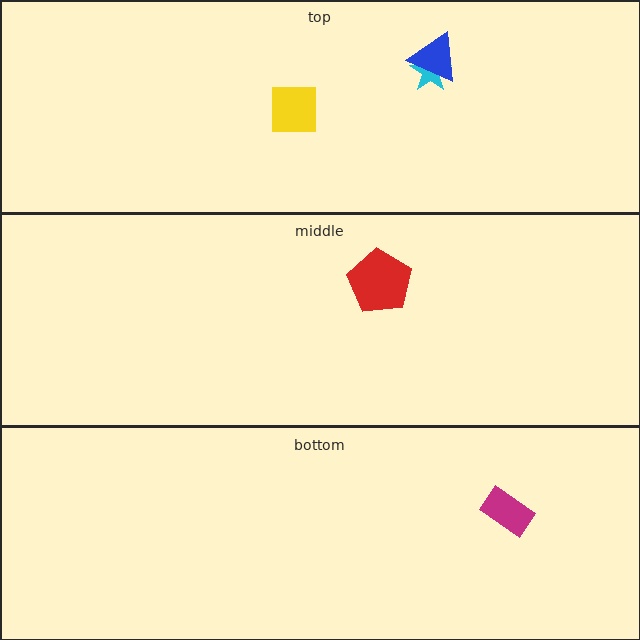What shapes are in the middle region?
The red pentagon.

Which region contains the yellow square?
The top region.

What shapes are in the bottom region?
The magenta rectangle.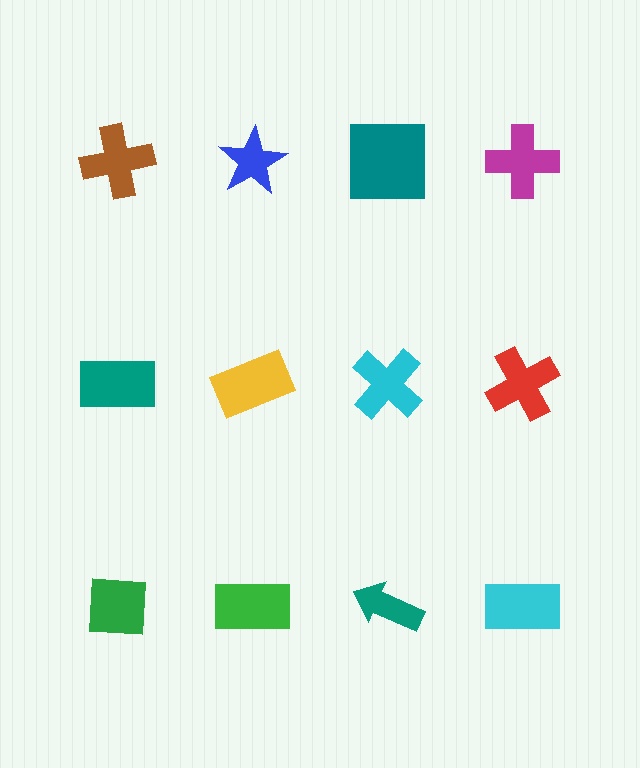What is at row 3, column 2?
A green rectangle.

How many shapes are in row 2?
4 shapes.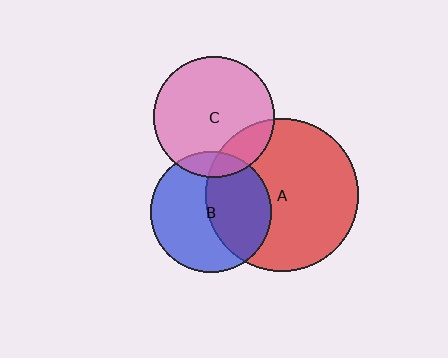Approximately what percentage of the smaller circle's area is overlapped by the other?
Approximately 10%.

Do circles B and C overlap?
Yes.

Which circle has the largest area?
Circle A (red).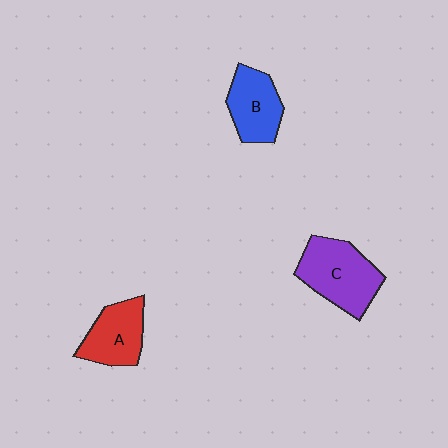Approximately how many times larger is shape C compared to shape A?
Approximately 1.4 times.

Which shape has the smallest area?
Shape B (blue).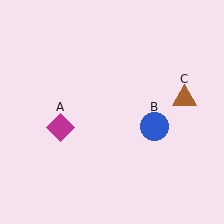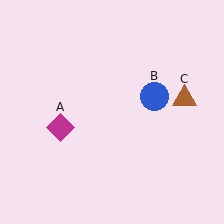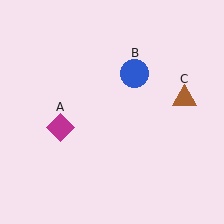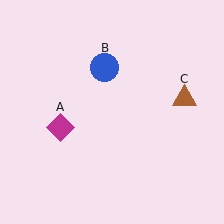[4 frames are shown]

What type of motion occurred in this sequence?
The blue circle (object B) rotated counterclockwise around the center of the scene.